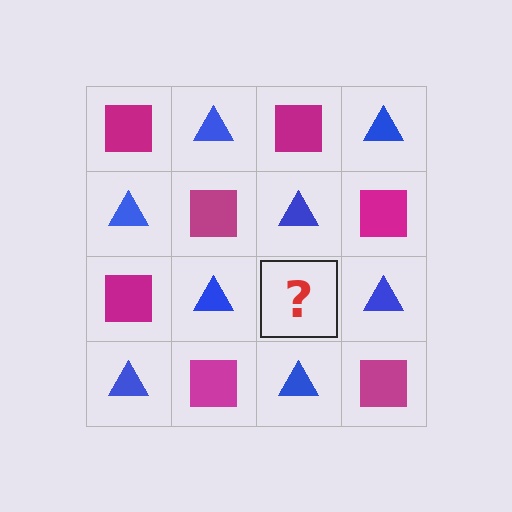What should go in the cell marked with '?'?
The missing cell should contain a magenta square.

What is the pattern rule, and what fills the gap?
The rule is that it alternates magenta square and blue triangle in a checkerboard pattern. The gap should be filled with a magenta square.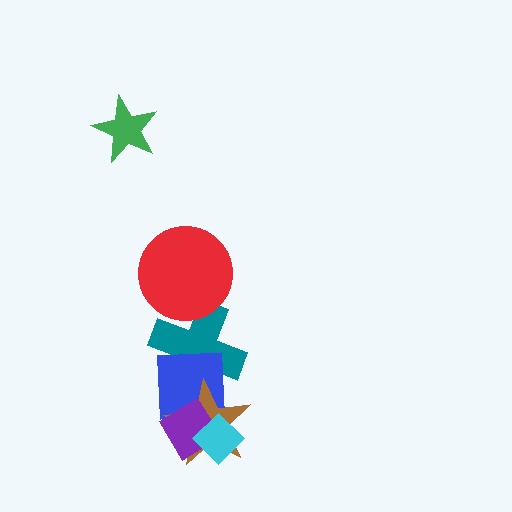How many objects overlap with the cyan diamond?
2 objects overlap with the cyan diamond.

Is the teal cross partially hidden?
Yes, it is partially covered by another shape.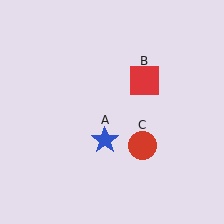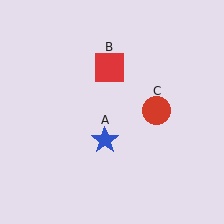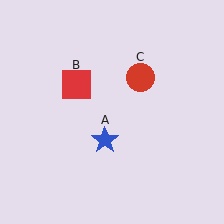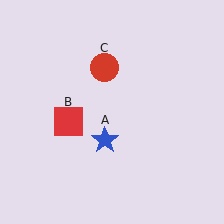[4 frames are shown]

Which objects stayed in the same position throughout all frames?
Blue star (object A) remained stationary.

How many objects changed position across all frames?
2 objects changed position: red square (object B), red circle (object C).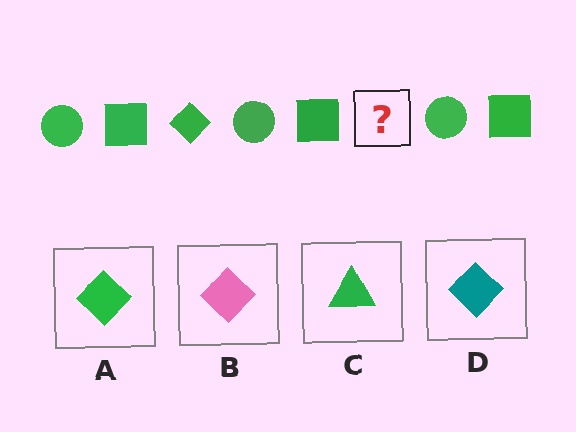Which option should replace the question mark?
Option A.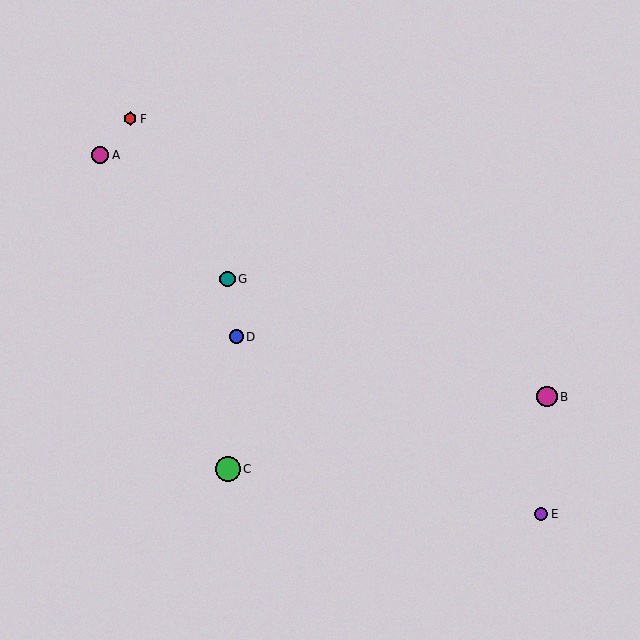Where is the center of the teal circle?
The center of the teal circle is at (227, 279).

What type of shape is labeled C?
Shape C is a green circle.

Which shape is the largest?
The green circle (labeled C) is the largest.